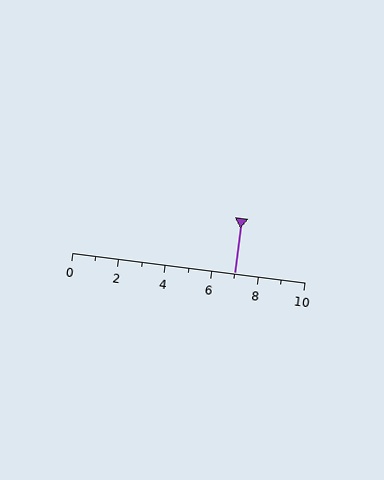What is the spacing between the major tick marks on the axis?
The major ticks are spaced 2 apart.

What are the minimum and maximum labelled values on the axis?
The axis runs from 0 to 10.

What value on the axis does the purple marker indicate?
The marker indicates approximately 7.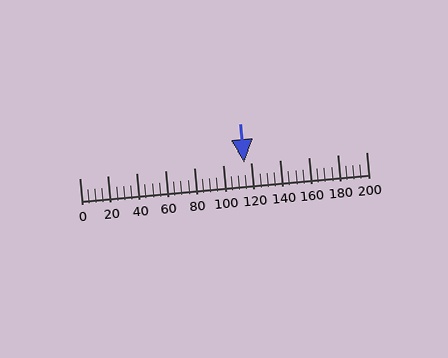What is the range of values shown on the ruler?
The ruler shows values from 0 to 200.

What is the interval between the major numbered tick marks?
The major tick marks are spaced 20 units apart.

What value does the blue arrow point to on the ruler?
The blue arrow points to approximately 115.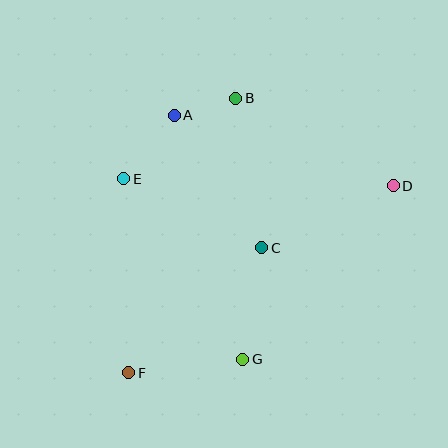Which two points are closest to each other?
Points A and B are closest to each other.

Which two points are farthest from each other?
Points D and F are farthest from each other.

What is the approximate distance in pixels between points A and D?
The distance between A and D is approximately 230 pixels.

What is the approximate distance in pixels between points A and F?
The distance between A and F is approximately 261 pixels.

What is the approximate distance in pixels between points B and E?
The distance between B and E is approximately 138 pixels.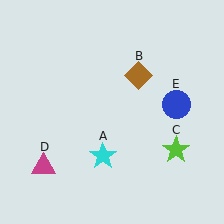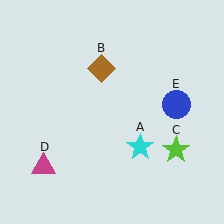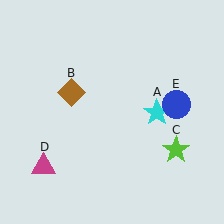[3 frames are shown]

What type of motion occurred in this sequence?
The cyan star (object A), brown diamond (object B) rotated counterclockwise around the center of the scene.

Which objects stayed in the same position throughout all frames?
Lime star (object C) and magenta triangle (object D) and blue circle (object E) remained stationary.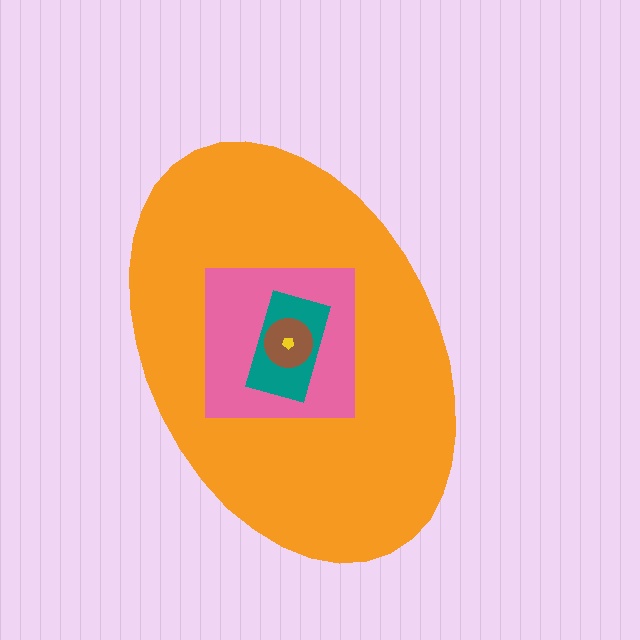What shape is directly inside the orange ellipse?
The pink square.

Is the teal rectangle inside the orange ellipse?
Yes.